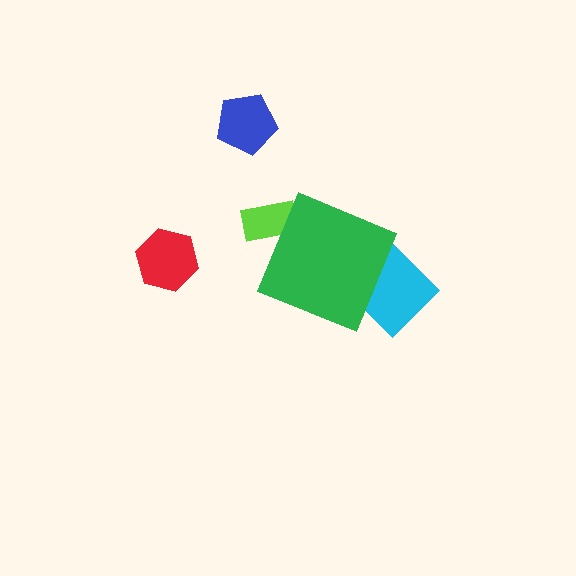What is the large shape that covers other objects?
A green diamond.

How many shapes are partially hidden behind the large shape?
2 shapes are partially hidden.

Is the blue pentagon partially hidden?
No, the blue pentagon is fully visible.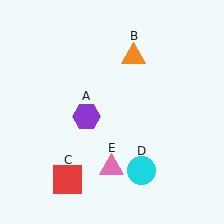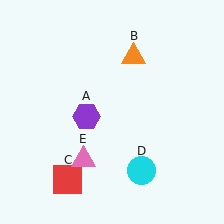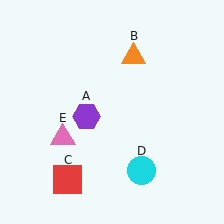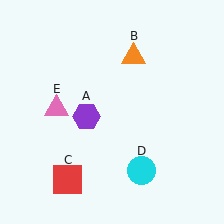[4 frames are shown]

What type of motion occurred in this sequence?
The pink triangle (object E) rotated clockwise around the center of the scene.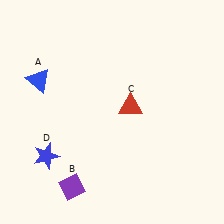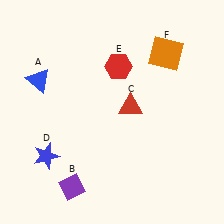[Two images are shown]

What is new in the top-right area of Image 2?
A red hexagon (E) was added in the top-right area of Image 2.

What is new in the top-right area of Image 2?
An orange square (F) was added in the top-right area of Image 2.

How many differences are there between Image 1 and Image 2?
There are 2 differences between the two images.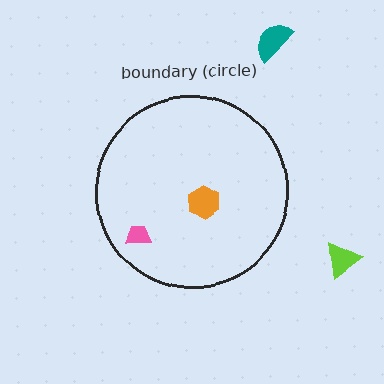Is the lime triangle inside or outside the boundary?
Outside.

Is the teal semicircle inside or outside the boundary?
Outside.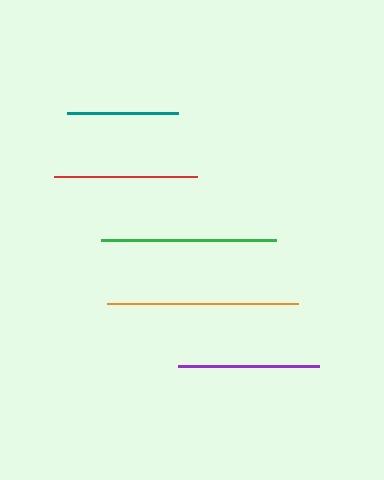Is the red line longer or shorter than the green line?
The green line is longer than the red line.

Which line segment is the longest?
The orange line is the longest at approximately 191 pixels.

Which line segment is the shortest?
The teal line is the shortest at approximately 111 pixels.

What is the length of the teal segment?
The teal segment is approximately 111 pixels long.